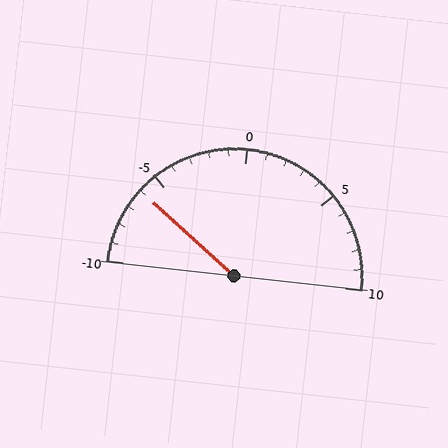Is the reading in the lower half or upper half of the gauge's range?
The reading is in the lower half of the range (-10 to 10).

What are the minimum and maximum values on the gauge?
The gauge ranges from -10 to 10.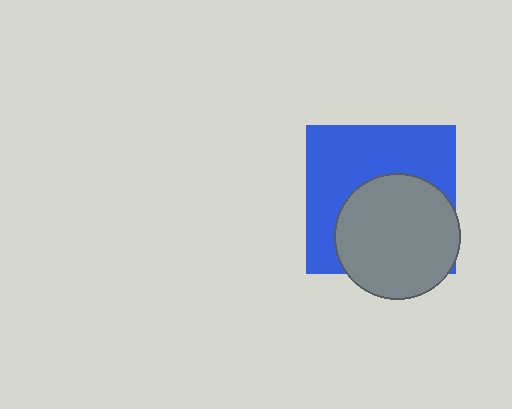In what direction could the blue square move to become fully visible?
The blue square could move up. That would shift it out from behind the gray circle entirely.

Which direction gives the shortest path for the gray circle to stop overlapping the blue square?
Moving down gives the shortest separation.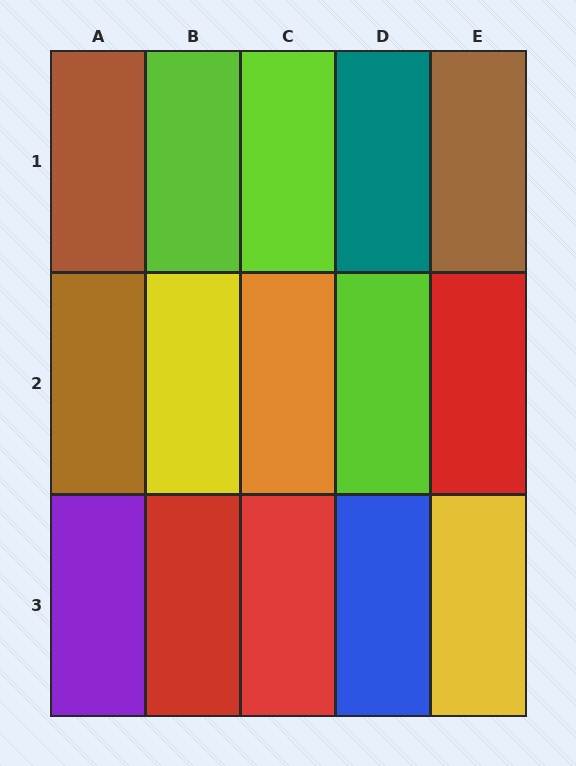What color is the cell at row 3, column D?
Blue.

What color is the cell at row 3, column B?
Red.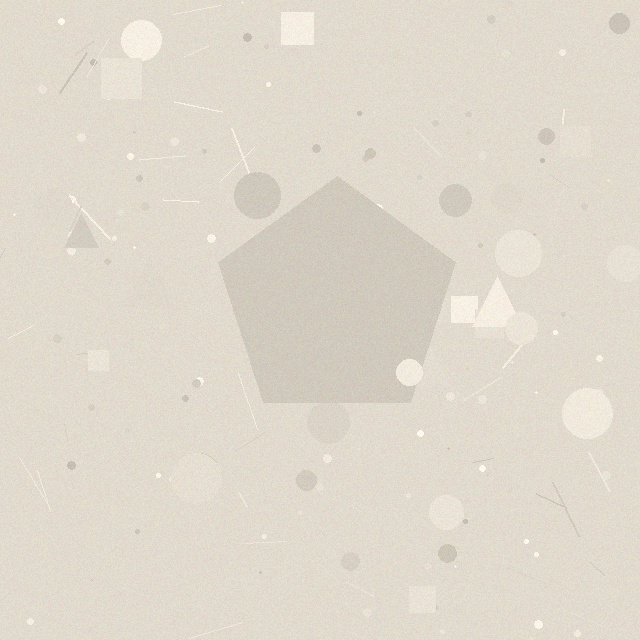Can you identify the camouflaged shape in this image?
The camouflaged shape is a pentagon.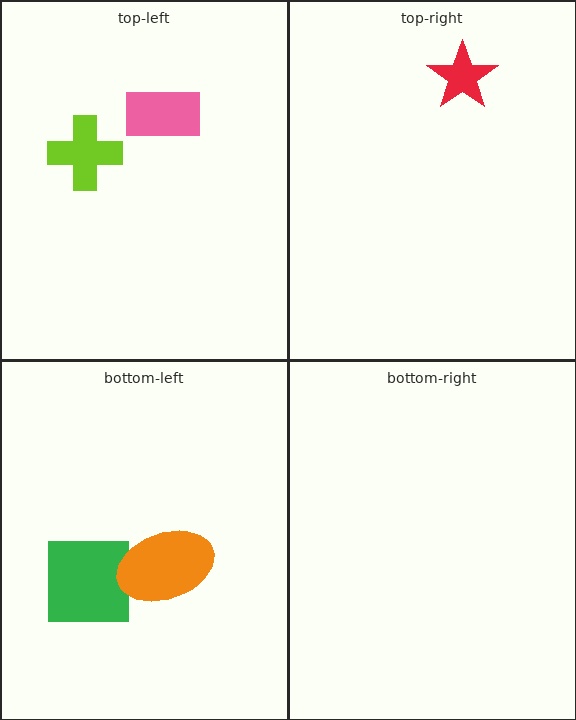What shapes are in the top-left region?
The pink rectangle, the lime cross.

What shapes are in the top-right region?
The red star.